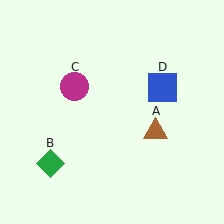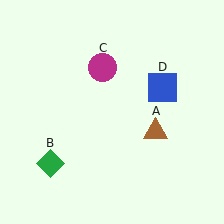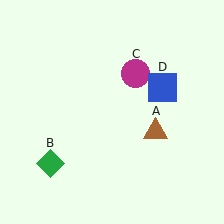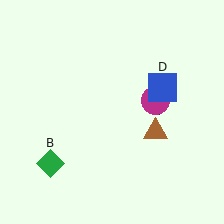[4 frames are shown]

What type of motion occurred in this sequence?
The magenta circle (object C) rotated clockwise around the center of the scene.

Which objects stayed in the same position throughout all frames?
Brown triangle (object A) and green diamond (object B) and blue square (object D) remained stationary.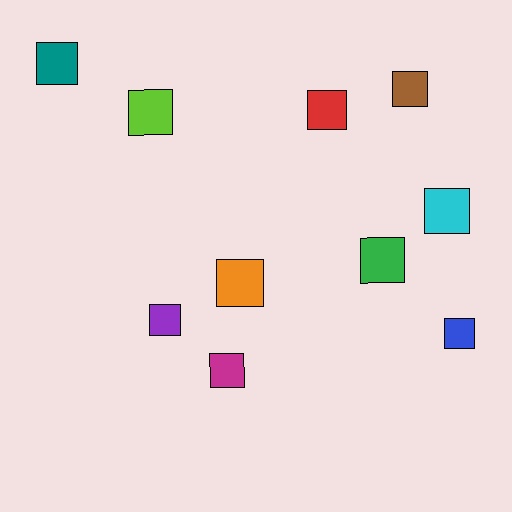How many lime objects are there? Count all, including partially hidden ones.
There is 1 lime object.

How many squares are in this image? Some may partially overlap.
There are 10 squares.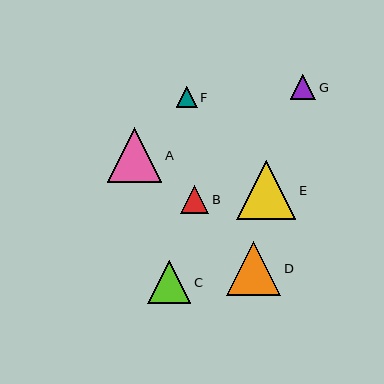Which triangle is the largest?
Triangle E is the largest with a size of approximately 59 pixels.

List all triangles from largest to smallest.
From largest to smallest: E, A, D, C, B, G, F.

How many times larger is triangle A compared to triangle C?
Triangle A is approximately 1.3 times the size of triangle C.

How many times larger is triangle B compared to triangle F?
Triangle B is approximately 1.3 times the size of triangle F.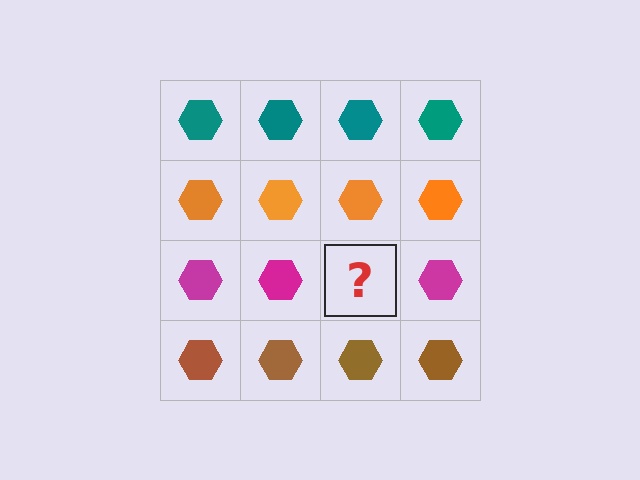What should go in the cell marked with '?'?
The missing cell should contain a magenta hexagon.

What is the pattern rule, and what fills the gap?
The rule is that each row has a consistent color. The gap should be filled with a magenta hexagon.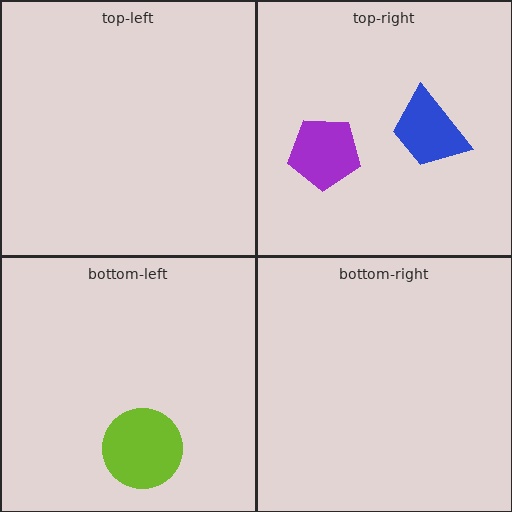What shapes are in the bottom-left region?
The lime circle.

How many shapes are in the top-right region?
2.